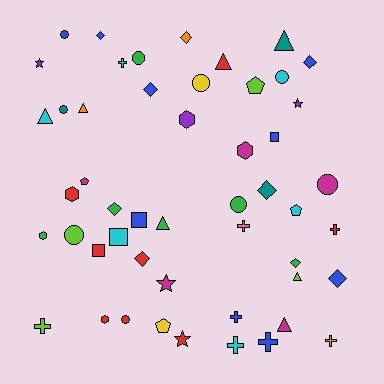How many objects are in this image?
There are 50 objects.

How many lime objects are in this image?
There are 4 lime objects.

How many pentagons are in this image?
There are 4 pentagons.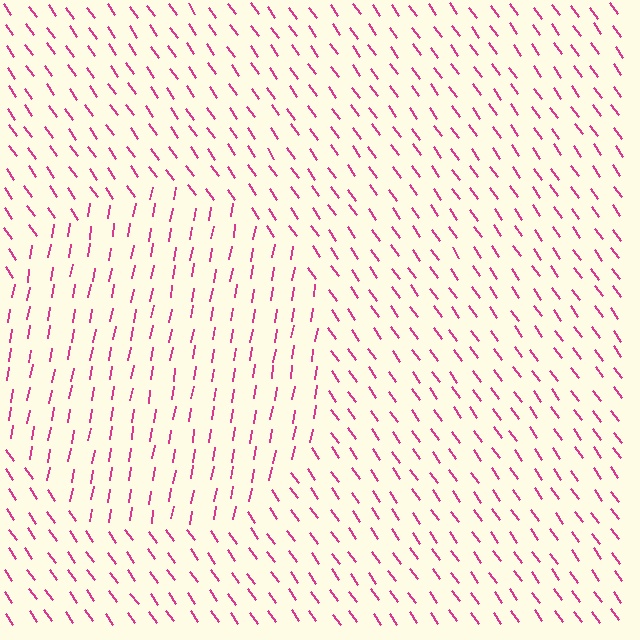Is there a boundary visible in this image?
Yes, there is a texture boundary formed by a change in line orientation.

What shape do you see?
I see a circle.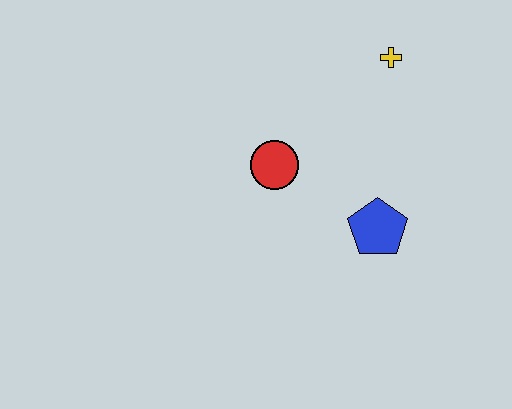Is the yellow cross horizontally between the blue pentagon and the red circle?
No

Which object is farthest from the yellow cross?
The blue pentagon is farthest from the yellow cross.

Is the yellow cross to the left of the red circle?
No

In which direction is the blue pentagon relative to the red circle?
The blue pentagon is to the right of the red circle.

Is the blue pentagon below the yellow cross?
Yes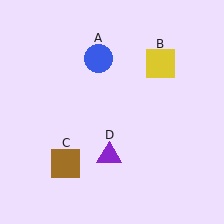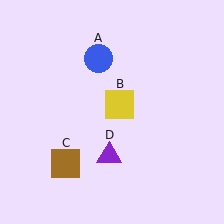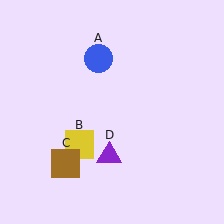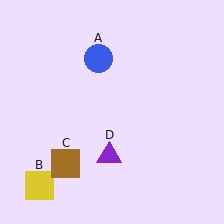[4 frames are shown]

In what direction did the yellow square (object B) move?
The yellow square (object B) moved down and to the left.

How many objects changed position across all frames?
1 object changed position: yellow square (object B).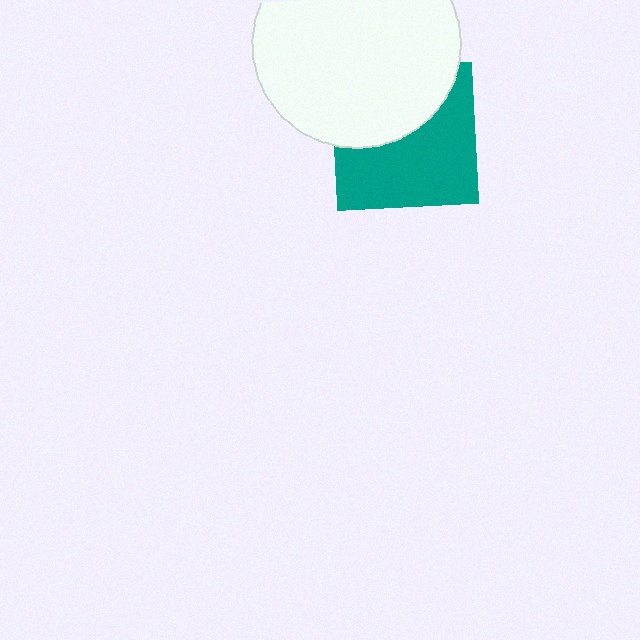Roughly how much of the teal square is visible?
About half of it is visible (roughly 58%).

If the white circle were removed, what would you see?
You would see the complete teal square.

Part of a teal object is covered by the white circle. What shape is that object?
It is a square.